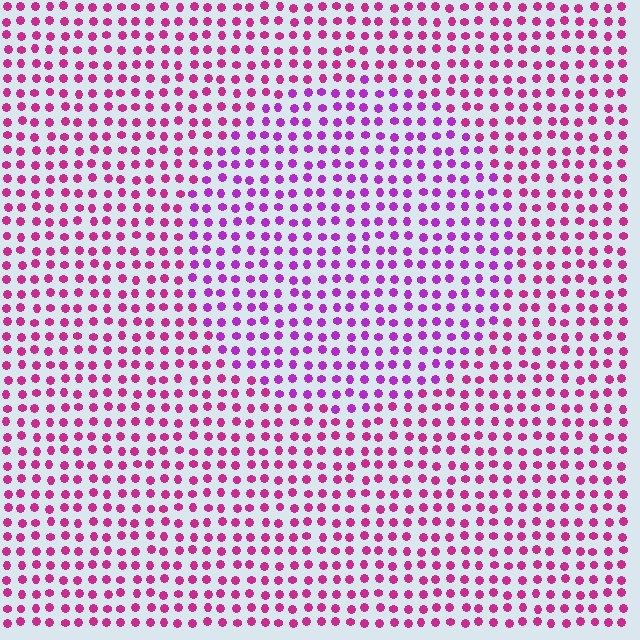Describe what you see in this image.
The image is filled with small magenta elements in a uniform arrangement. A circle-shaped region is visible where the elements are tinted to a slightly different hue, forming a subtle color boundary.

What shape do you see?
I see a circle.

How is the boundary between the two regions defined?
The boundary is defined purely by a slight shift in hue (about 30 degrees). Spacing, size, and orientation are identical on both sides.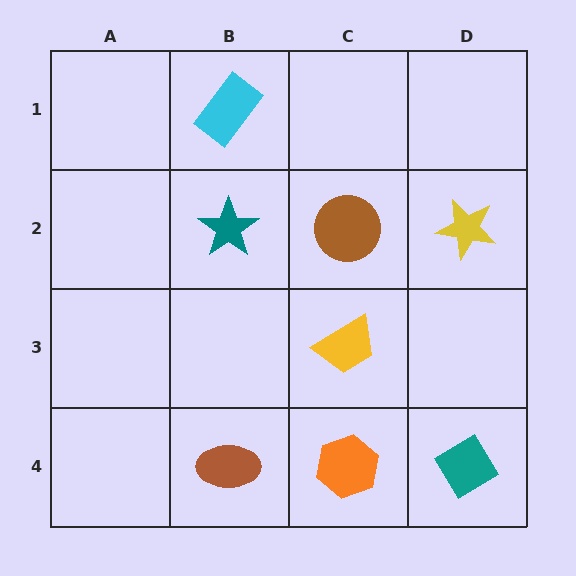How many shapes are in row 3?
1 shape.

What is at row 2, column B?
A teal star.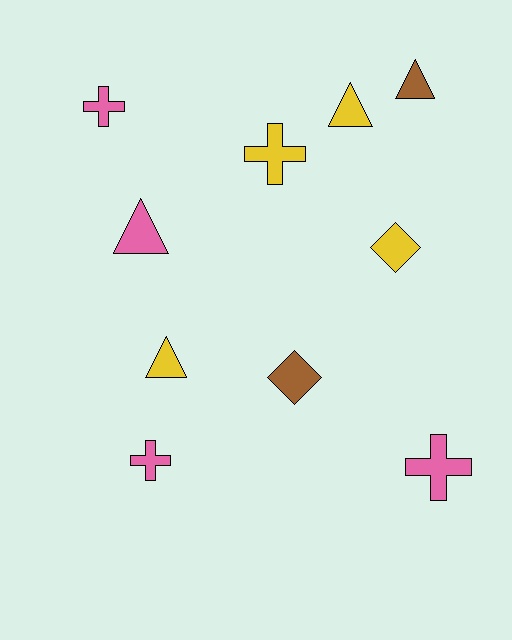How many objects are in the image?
There are 10 objects.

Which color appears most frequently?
Yellow, with 4 objects.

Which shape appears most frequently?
Cross, with 4 objects.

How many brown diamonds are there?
There is 1 brown diamond.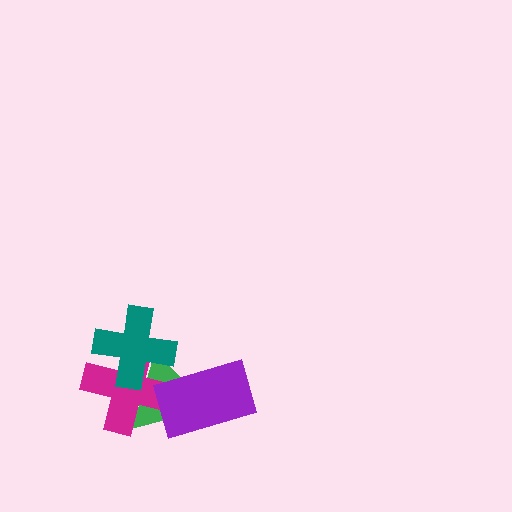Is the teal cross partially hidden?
No, no other shape covers it.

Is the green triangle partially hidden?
Yes, it is partially covered by another shape.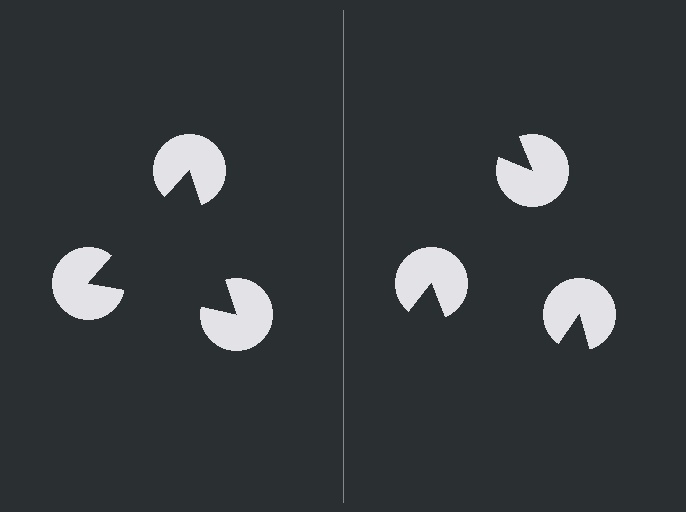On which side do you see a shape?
An illusory triangle appears on the left side. On the right side the wedge cuts are rotated, so no coherent shape forms.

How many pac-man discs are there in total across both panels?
6 — 3 on each side.